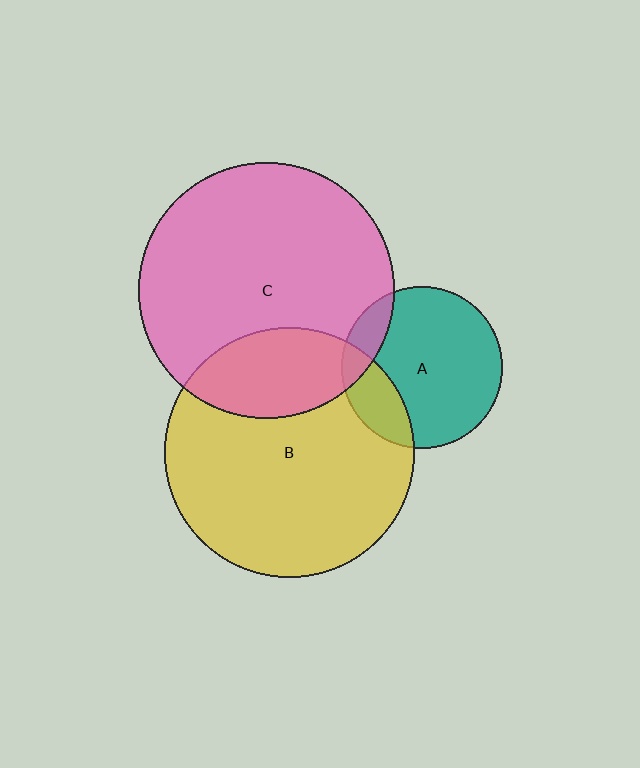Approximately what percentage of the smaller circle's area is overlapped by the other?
Approximately 20%.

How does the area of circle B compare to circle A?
Approximately 2.4 times.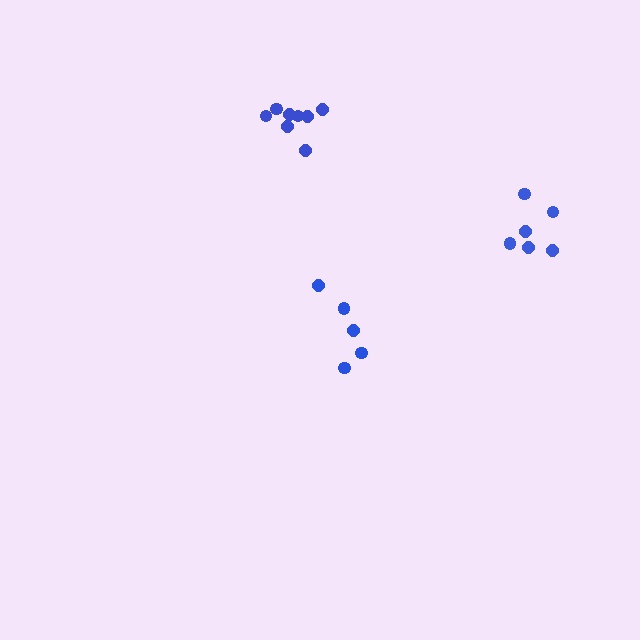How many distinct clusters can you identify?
There are 3 distinct clusters.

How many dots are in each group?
Group 1: 5 dots, Group 2: 6 dots, Group 3: 8 dots (19 total).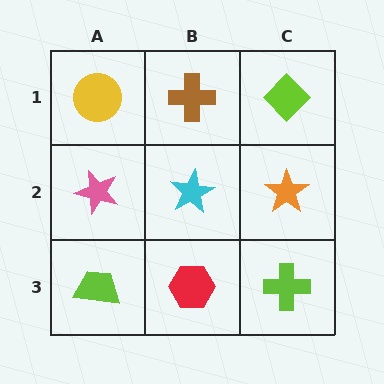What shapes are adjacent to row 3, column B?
A cyan star (row 2, column B), a lime trapezoid (row 3, column A), a lime cross (row 3, column C).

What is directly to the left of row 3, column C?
A red hexagon.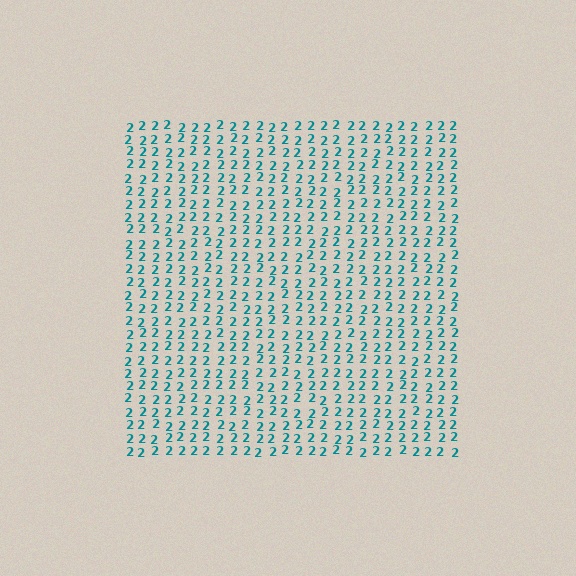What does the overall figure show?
The overall figure shows a square.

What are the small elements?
The small elements are digit 2's.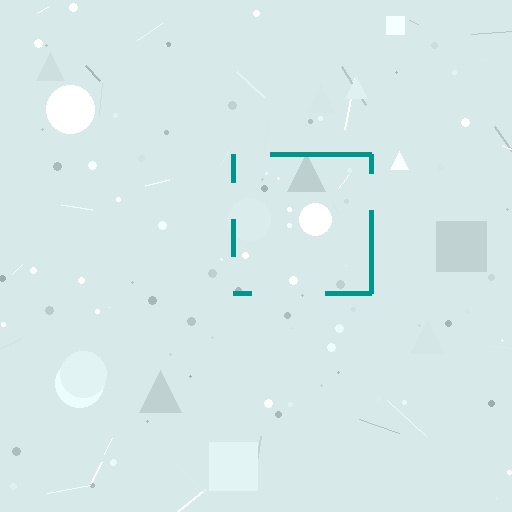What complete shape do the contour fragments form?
The contour fragments form a square.